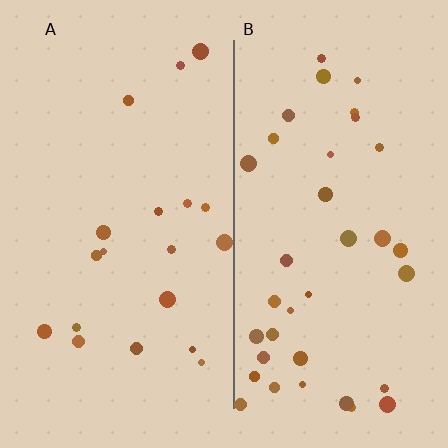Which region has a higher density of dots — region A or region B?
B (the right).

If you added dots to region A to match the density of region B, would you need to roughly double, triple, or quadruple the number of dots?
Approximately double.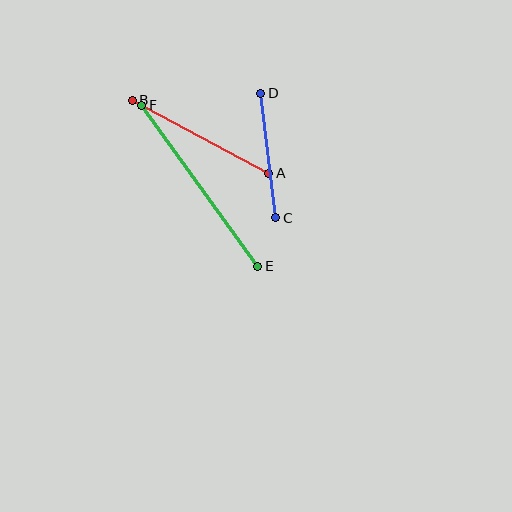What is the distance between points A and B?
The distance is approximately 155 pixels.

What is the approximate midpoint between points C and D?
The midpoint is at approximately (268, 155) pixels.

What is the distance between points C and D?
The distance is approximately 125 pixels.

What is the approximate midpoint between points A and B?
The midpoint is at approximately (200, 137) pixels.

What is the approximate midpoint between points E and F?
The midpoint is at approximately (200, 186) pixels.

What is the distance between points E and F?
The distance is approximately 199 pixels.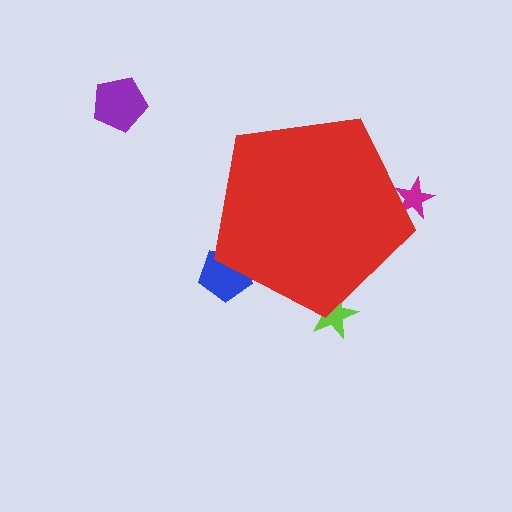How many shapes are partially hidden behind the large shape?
3 shapes are partially hidden.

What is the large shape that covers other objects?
A red pentagon.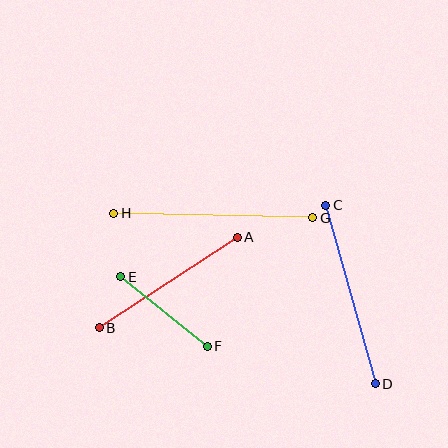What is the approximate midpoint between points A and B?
The midpoint is at approximately (168, 282) pixels.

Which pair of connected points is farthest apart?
Points G and H are farthest apart.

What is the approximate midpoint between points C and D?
The midpoint is at approximately (351, 294) pixels.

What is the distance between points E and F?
The distance is approximately 111 pixels.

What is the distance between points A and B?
The distance is approximately 165 pixels.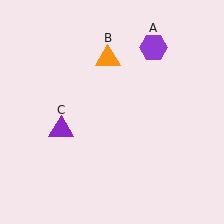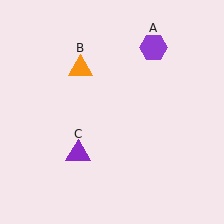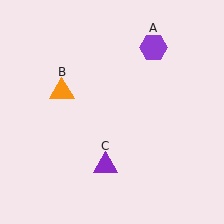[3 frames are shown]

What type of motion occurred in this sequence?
The orange triangle (object B), purple triangle (object C) rotated counterclockwise around the center of the scene.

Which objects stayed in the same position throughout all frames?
Purple hexagon (object A) remained stationary.